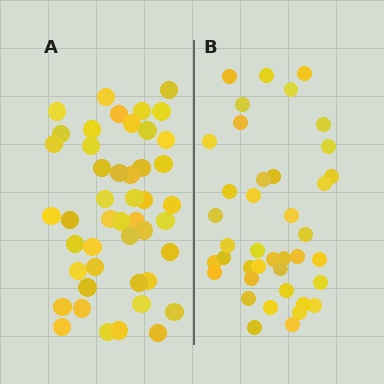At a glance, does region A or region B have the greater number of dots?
Region A (the left region) has more dots.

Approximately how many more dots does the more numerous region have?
Region A has about 6 more dots than region B.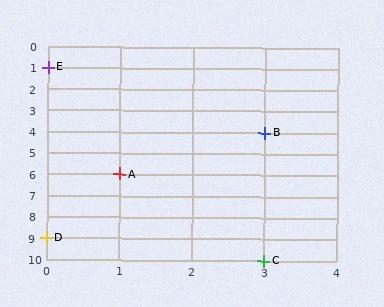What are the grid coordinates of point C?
Point C is at grid coordinates (3, 10).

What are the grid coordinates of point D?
Point D is at grid coordinates (0, 9).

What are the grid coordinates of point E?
Point E is at grid coordinates (0, 1).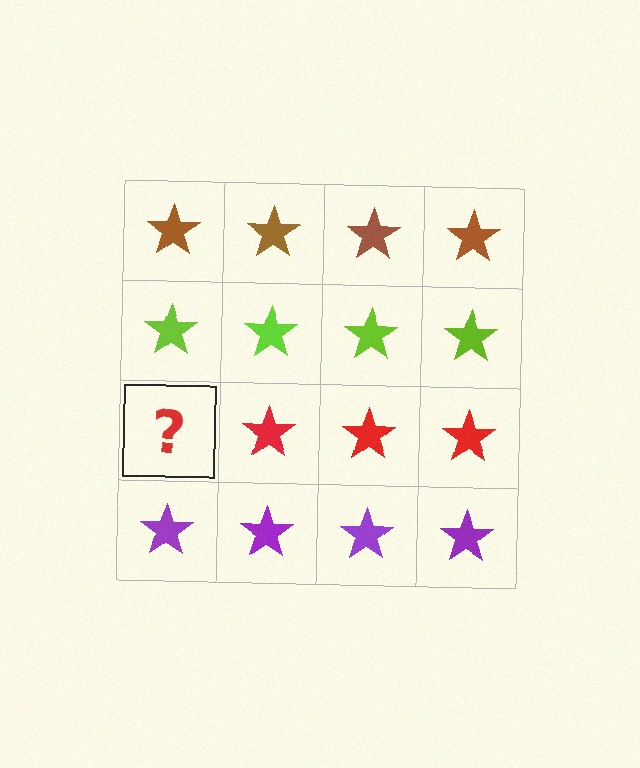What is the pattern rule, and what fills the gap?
The rule is that each row has a consistent color. The gap should be filled with a red star.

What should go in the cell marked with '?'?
The missing cell should contain a red star.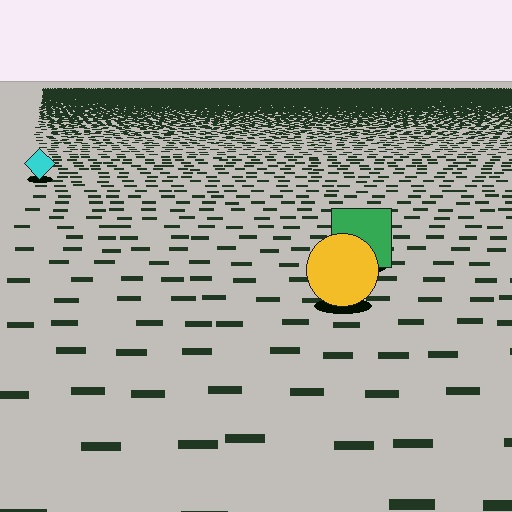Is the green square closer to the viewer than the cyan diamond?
Yes. The green square is closer — you can tell from the texture gradient: the ground texture is coarser near it.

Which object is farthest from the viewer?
The cyan diamond is farthest from the viewer. It appears smaller and the ground texture around it is denser.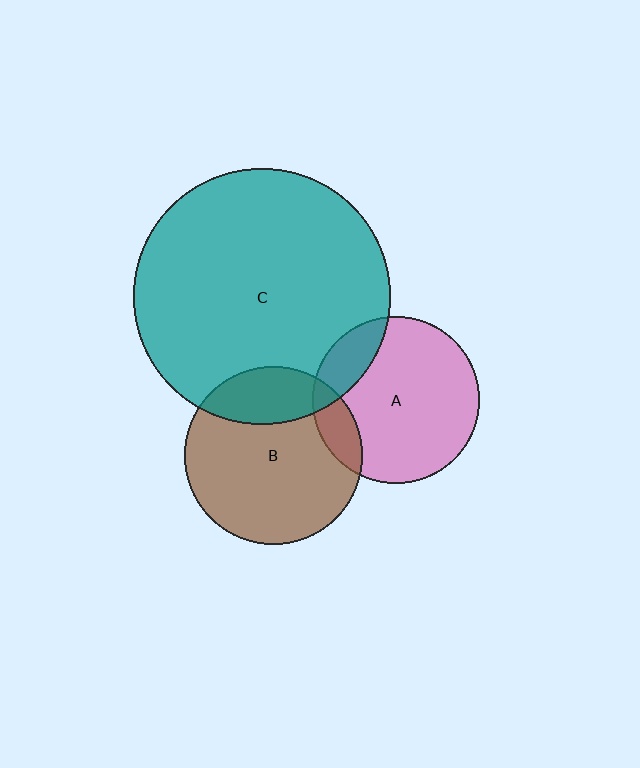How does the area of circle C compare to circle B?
Approximately 2.1 times.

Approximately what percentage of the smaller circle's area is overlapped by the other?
Approximately 25%.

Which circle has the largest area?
Circle C (teal).